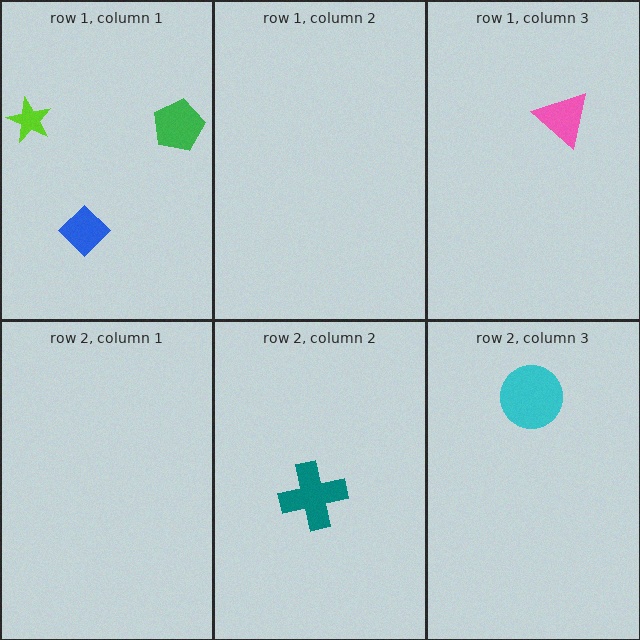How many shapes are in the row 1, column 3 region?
1.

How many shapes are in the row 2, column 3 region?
1.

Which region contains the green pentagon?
The row 1, column 1 region.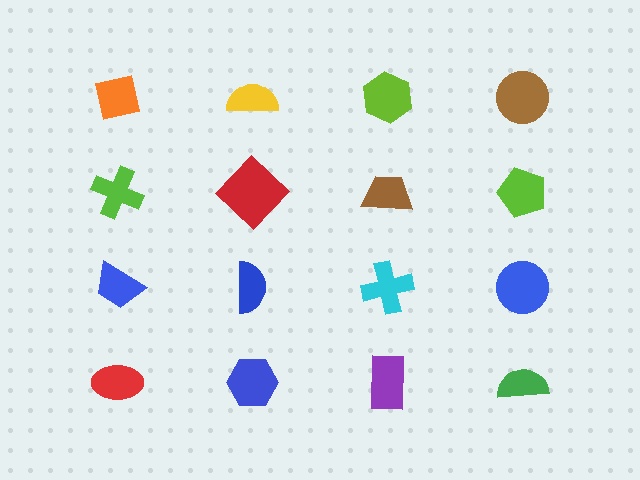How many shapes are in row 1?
4 shapes.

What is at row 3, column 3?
A cyan cross.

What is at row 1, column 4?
A brown circle.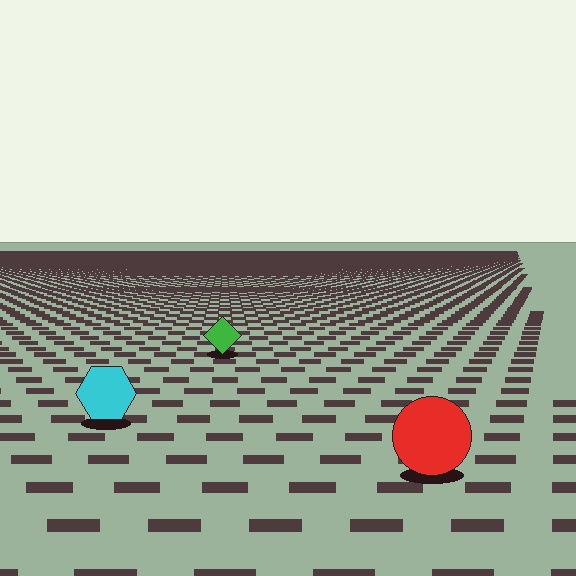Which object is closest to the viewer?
The red circle is closest. The texture marks near it are larger and more spread out.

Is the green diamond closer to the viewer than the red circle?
No. The red circle is closer — you can tell from the texture gradient: the ground texture is coarser near it.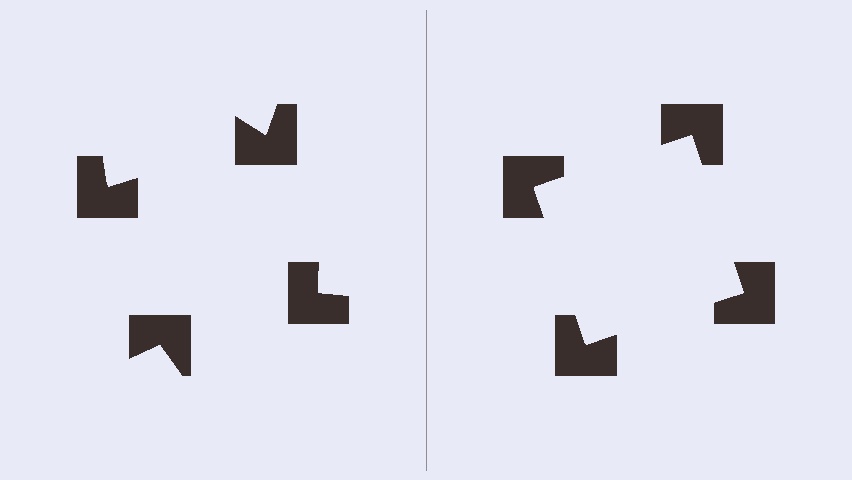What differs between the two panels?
The notched squares are positioned identically on both sides; only the wedge orientations differ. On the right they align to a square; on the left they are misaligned.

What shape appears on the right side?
An illusory square.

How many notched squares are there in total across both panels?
8 — 4 on each side.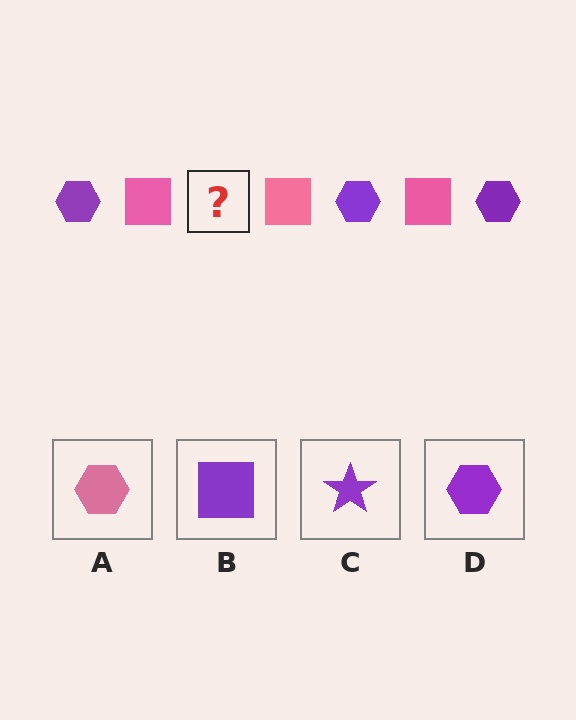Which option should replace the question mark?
Option D.